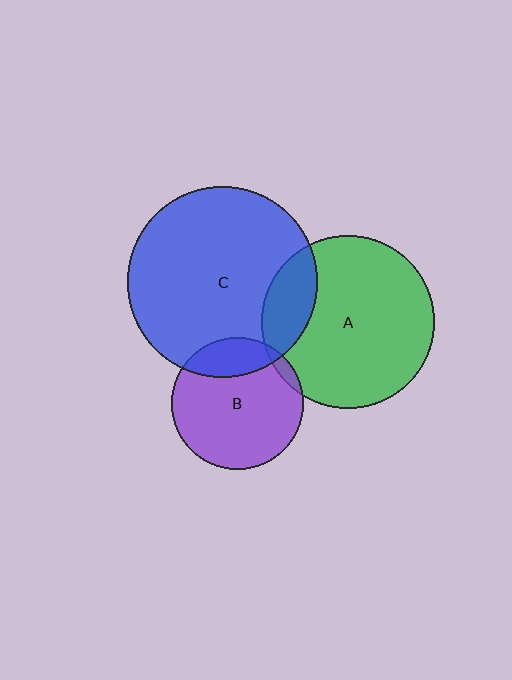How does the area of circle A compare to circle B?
Approximately 1.7 times.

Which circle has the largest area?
Circle C (blue).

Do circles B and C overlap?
Yes.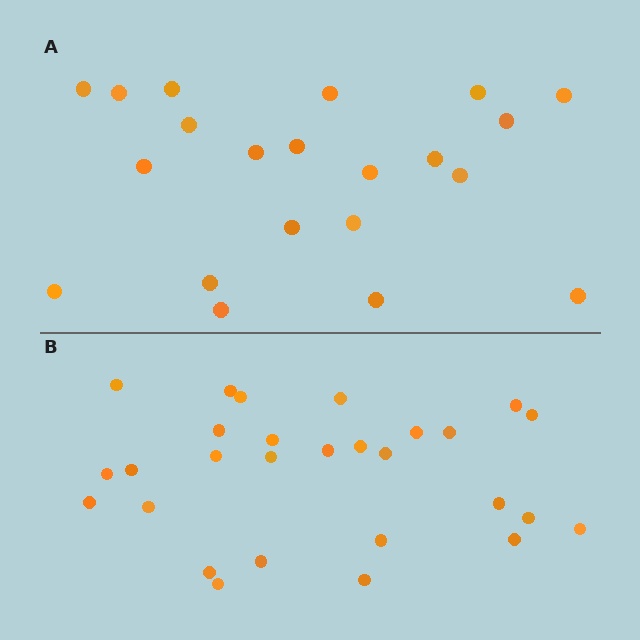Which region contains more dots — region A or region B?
Region B (the bottom region) has more dots.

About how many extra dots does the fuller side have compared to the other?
Region B has roughly 8 or so more dots than region A.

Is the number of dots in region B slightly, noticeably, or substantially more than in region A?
Region B has noticeably more, but not dramatically so. The ratio is roughly 1.3 to 1.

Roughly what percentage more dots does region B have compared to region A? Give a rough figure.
About 35% more.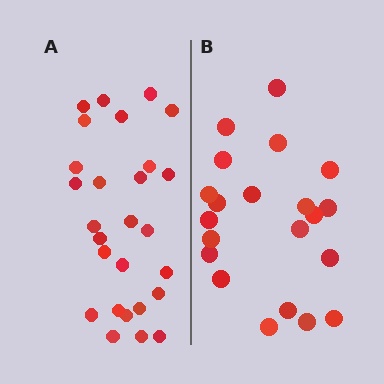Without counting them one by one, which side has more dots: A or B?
Region A (the left region) has more dots.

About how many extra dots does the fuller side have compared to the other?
Region A has about 6 more dots than region B.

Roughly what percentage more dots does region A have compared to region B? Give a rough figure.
About 30% more.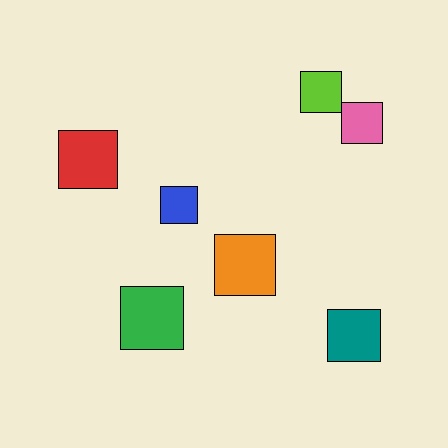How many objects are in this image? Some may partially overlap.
There are 7 objects.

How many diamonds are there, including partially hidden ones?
There are no diamonds.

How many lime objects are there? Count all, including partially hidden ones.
There is 1 lime object.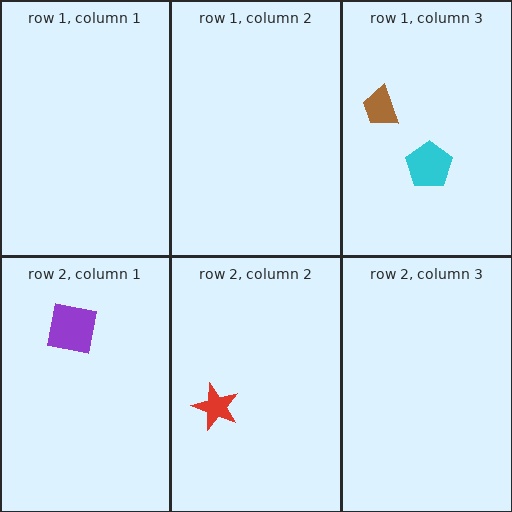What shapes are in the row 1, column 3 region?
The cyan pentagon, the brown trapezoid.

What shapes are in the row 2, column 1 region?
The purple square.